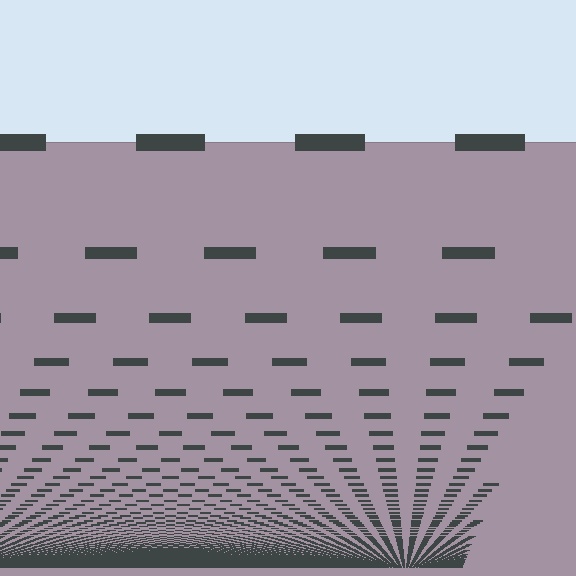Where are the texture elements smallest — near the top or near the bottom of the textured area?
Near the bottom.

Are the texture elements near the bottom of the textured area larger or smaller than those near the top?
Smaller. The gradient is inverted — elements near the bottom are smaller and denser.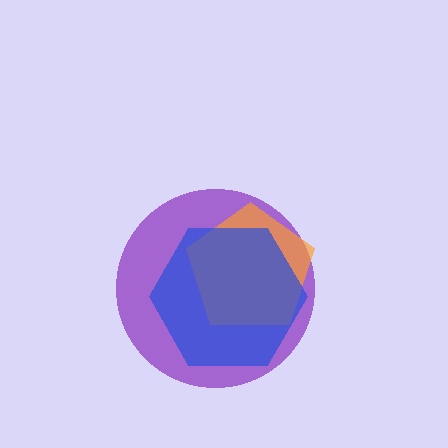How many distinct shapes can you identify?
There are 3 distinct shapes: a purple circle, an orange pentagon, a blue hexagon.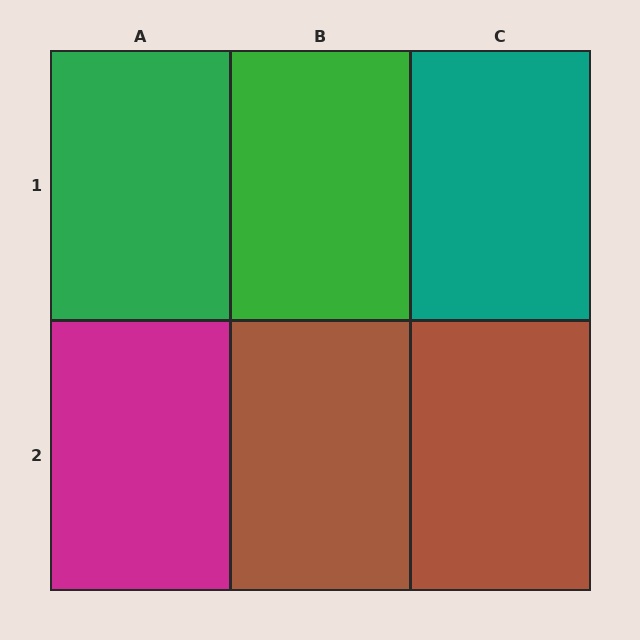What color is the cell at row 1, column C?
Teal.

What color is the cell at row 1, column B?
Green.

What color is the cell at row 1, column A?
Green.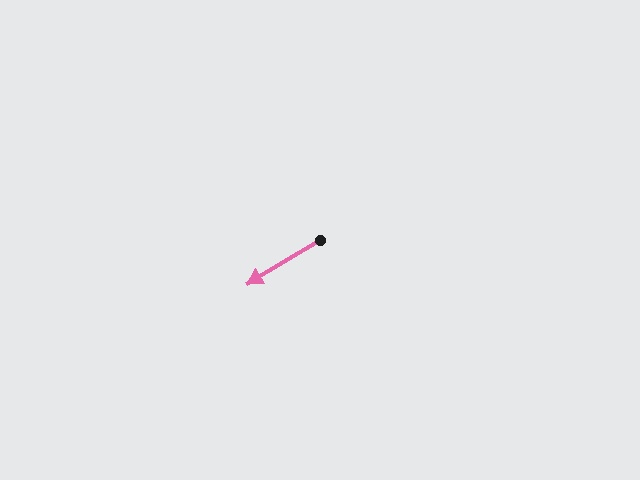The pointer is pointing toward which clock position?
Roughly 8 o'clock.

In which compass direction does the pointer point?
Southwest.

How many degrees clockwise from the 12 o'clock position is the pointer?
Approximately 239 degrees.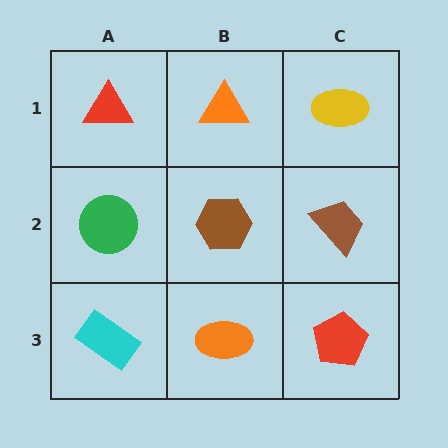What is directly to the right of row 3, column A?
An orange ellipse.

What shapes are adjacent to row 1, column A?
A green circle (row 2, column A), an orange triangle (row 1, column B).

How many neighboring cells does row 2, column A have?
3.